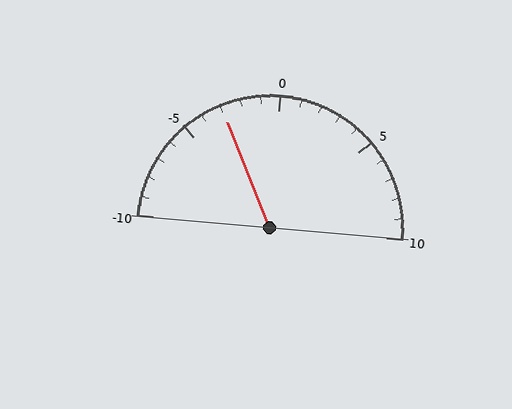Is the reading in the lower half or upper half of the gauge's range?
The reading is in the lower half of the range (-10 to 10).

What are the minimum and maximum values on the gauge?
The gauge ranges from -10 to 10.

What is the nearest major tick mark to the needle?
The nearest major tick mark is -5.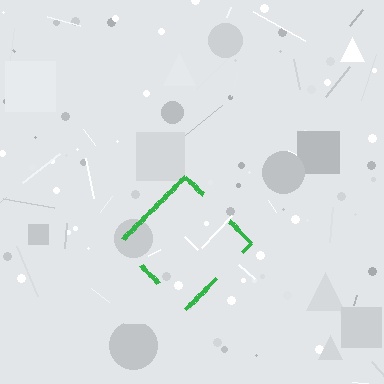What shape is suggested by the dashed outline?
The dashed outline suggests a diamond.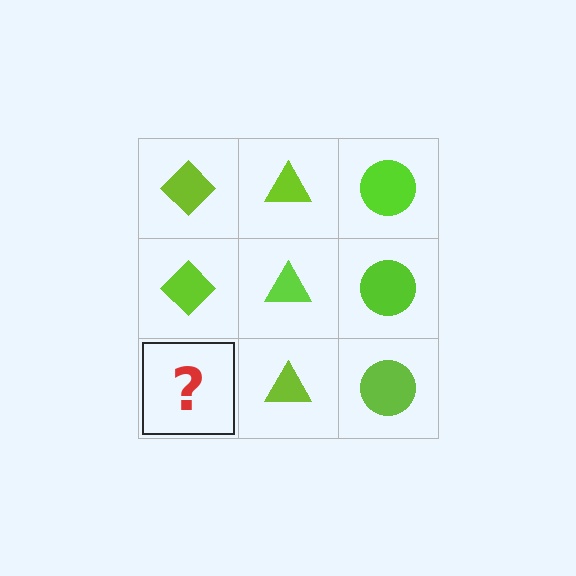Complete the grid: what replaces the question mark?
The question mark should be replaced with a lime diamond.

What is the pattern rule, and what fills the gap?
The rule is that each column has a consistent shape. The gap should be filled with a lime diamond.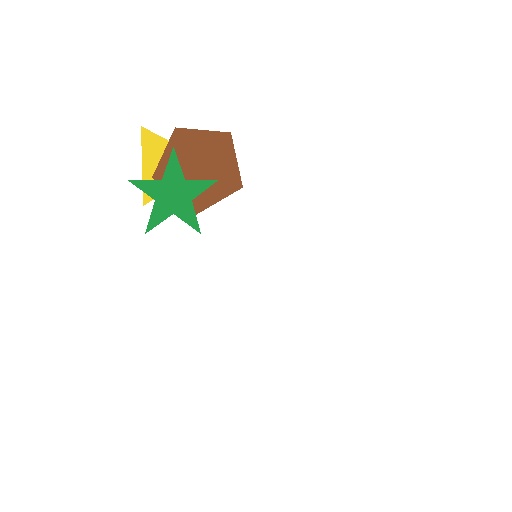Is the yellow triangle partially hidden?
Yes, it is partially covered by another shape.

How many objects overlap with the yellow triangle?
2 objects overlap with the yellow triangle.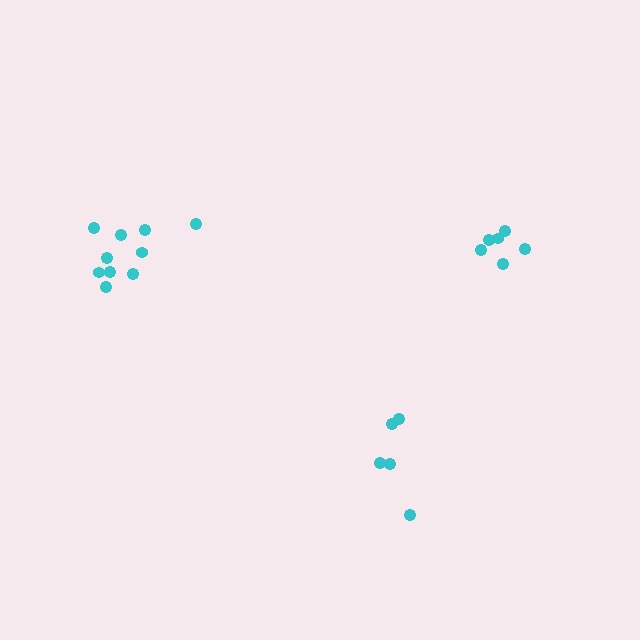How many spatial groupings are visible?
There are 3 spatial groupings.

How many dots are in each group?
Group 1: 5 dots, Group 2: 10 dots, Group 3: 6 dots (21 total).